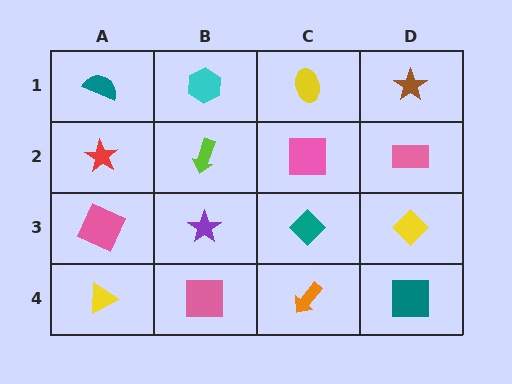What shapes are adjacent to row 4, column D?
A yellow diamond (row 3, column D), an orange arrow (row 4, column C).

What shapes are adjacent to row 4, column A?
A pink square (row 3, column A), a pink square (row 4, column B).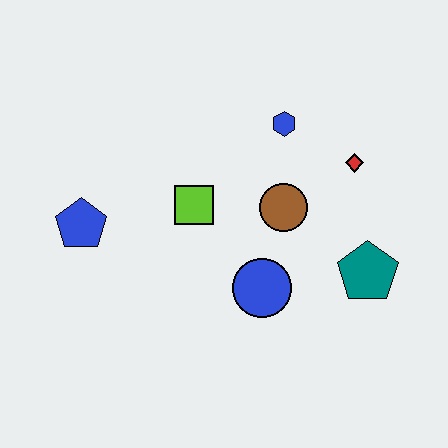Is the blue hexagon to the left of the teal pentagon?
Yes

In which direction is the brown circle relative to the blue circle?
The brown circle is above the blue circle.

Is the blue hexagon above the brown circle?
Yes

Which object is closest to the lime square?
The brown circle is closest to the lime square.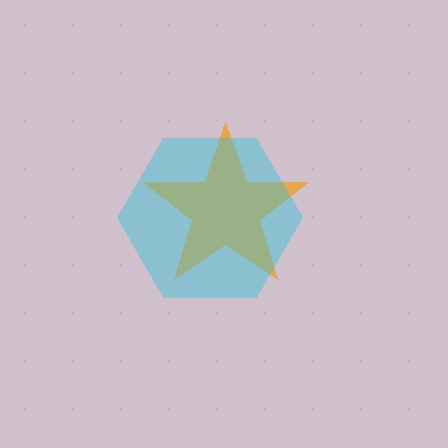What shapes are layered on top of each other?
The layered shapes are: an orange star, a cyan hexagon.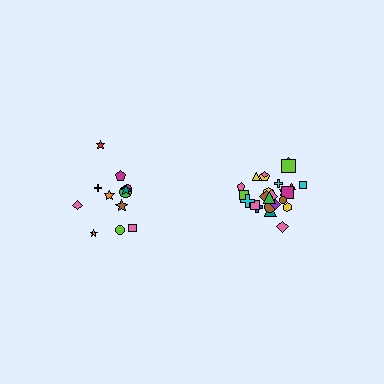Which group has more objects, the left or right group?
The right group.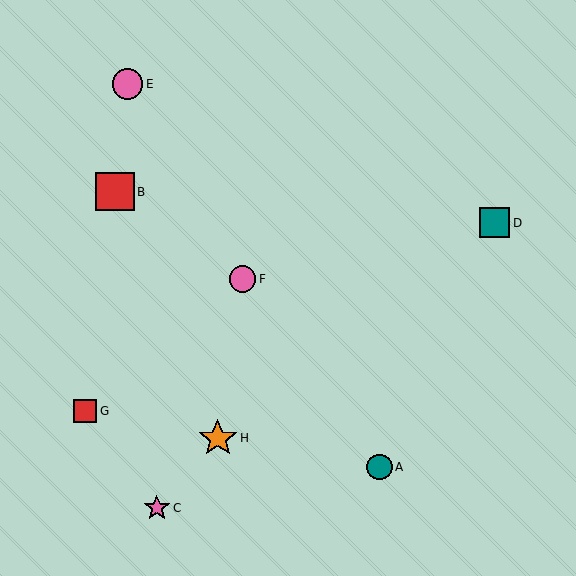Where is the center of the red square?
The center of the red square is at (85, 411).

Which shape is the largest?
The red square (labeled B) is the largest.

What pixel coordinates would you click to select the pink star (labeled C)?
Click at (157, 508) to select the pink star C.